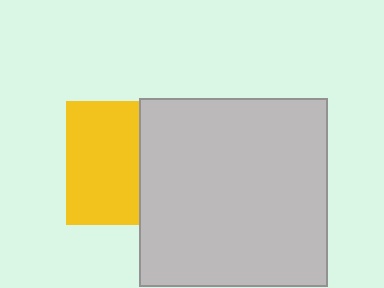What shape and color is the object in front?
The object in front is a light gray square.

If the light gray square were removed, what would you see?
You would see the complete yellow square.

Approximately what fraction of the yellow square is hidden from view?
Roughly 40% of the yellow square is hidden behind the light gray square.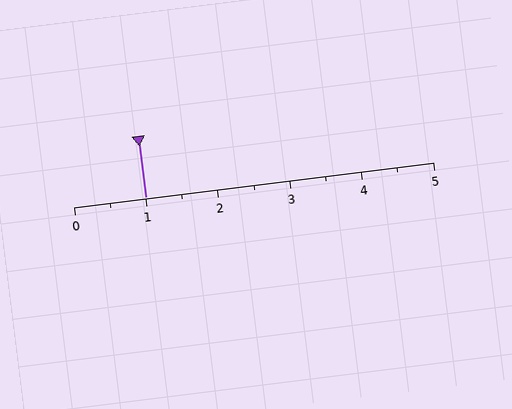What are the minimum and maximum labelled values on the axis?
The axis runs from 0 to 5.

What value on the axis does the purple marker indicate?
The marker indicates approximately 1.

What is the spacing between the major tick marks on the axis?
The major ticks are spaced 1 apart.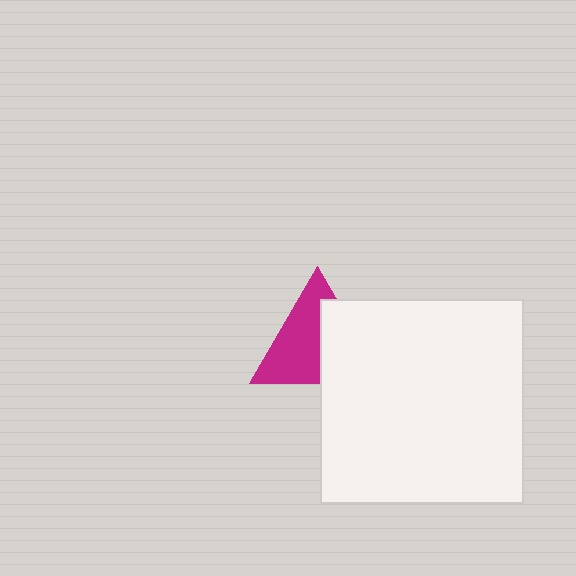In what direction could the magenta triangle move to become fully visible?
The magenta triangle could move left. That would shift it out from behind the white square entirely.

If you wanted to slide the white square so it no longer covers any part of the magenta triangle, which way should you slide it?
Slide it right — that is the most direct way to separate the two shapes.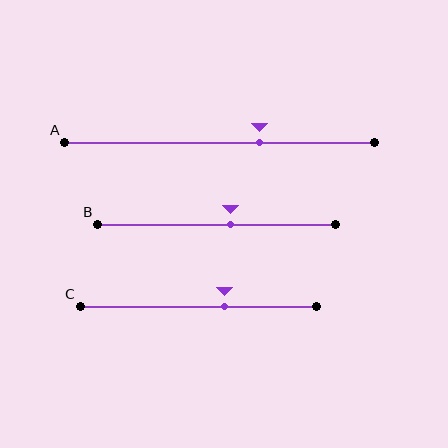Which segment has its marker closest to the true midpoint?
Segment B has its marker closest to the true midpoint.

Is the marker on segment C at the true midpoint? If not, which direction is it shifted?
No, the marker on segment C is shifted to the right by about 11% of the segment length.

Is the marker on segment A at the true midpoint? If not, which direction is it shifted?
No, the marker on segment A is shifted to the right by about 13% of the segment length.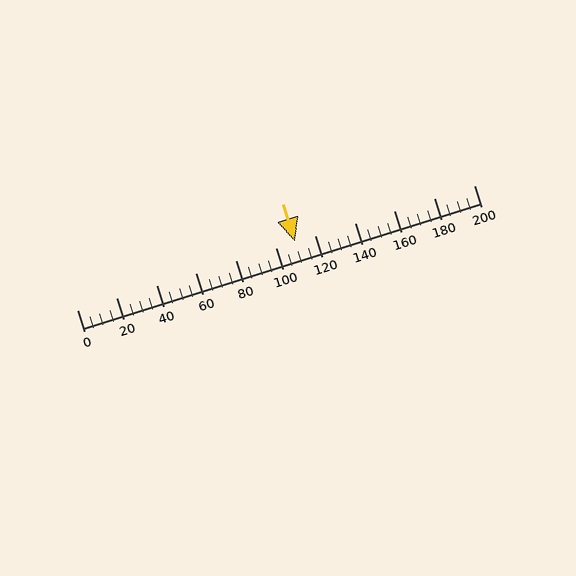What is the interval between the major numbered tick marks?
The major tick marks are spaced 20 units apart.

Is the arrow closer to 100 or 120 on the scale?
The arrow is closer to 120.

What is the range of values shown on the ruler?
The ruler shows values from 0 to 200.